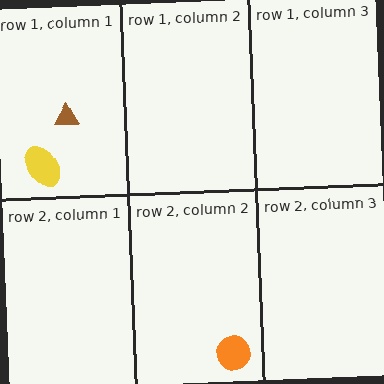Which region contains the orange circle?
The row 2, column 2 region.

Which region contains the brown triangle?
The row 1, column 1 region.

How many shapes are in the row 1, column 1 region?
2.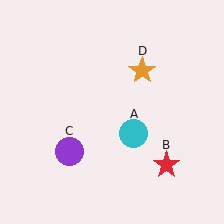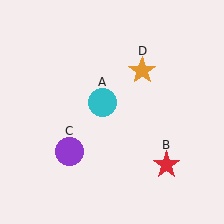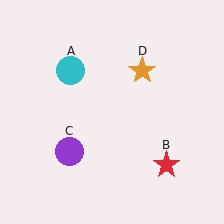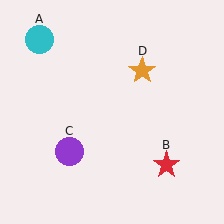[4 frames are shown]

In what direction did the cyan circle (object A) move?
The cyan circle (object A) moved up and to the left.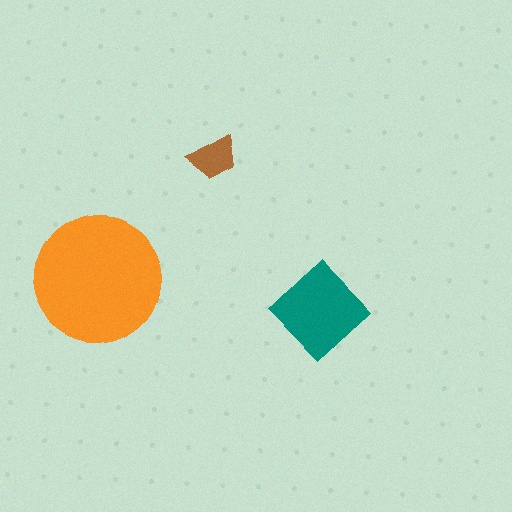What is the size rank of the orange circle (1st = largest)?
1st.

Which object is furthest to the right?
The teal diamond is rightmost.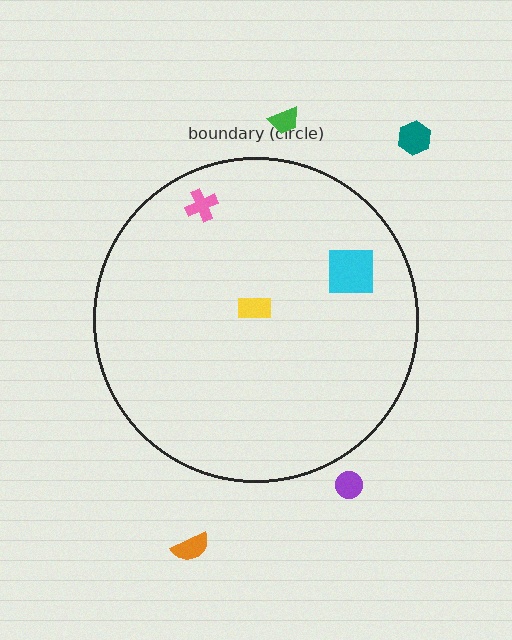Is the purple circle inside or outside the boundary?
Outside.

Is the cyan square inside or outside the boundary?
Inside.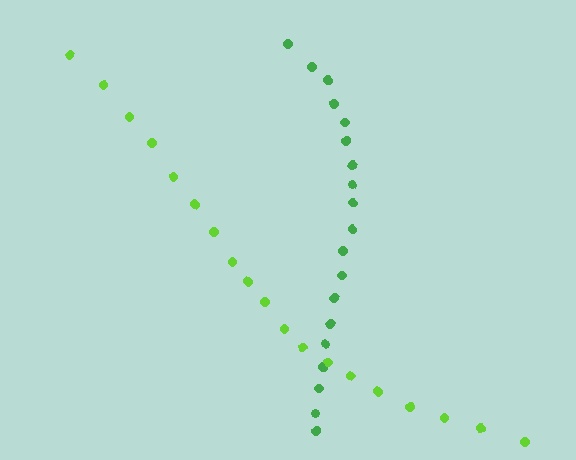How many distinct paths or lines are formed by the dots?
There are 2 distinct paths.